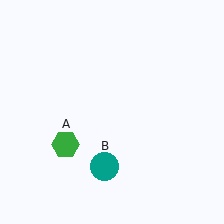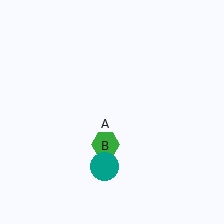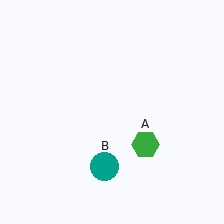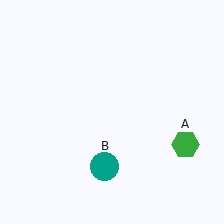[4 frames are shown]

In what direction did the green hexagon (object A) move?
The green hexagon (object A) moved right.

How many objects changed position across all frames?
1 object changed position: green hexagon (object A).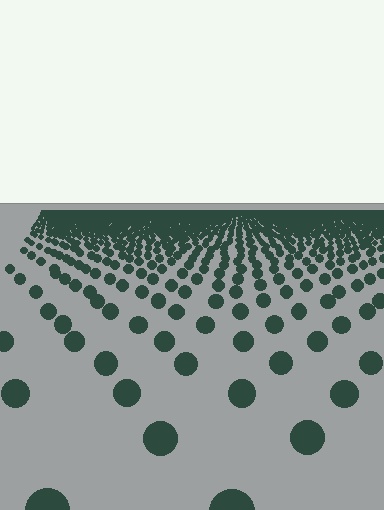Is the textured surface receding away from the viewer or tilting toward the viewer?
The surface is receding away from the viewer. Texture elements get smaller and denser toward the top.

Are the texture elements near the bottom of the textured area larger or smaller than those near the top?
Larger. Near the bottom, elements are closer to the viewer and appear at a bigger on-screen size.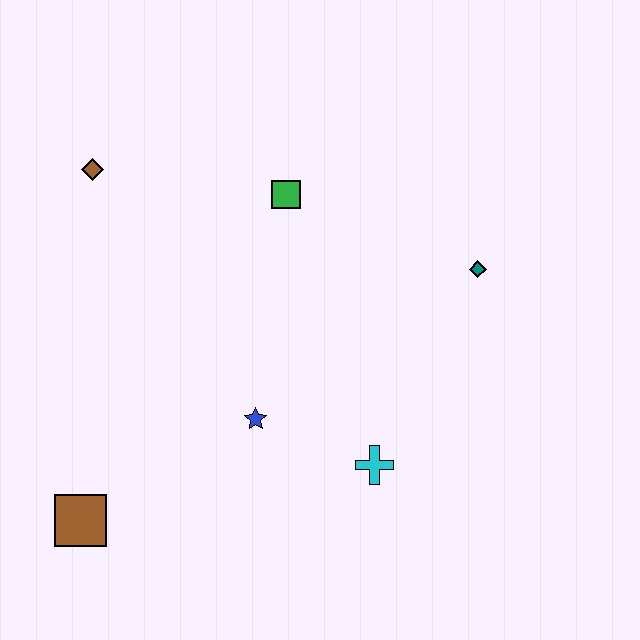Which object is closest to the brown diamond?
The green square is closest to the brown diamond.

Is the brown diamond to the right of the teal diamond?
No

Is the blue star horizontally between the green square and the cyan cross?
No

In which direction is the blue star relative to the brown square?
The blue star is to the right of the brown square.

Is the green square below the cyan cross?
No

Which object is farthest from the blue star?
The brown diamond is farthest from the blue star.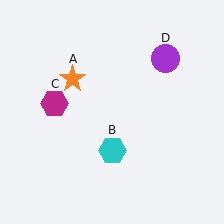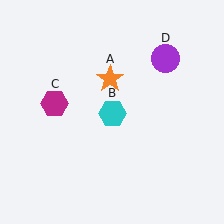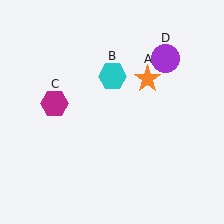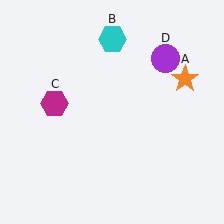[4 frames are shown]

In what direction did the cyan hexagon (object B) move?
The cyan hexagon (object B) moved up.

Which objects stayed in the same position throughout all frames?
Magenta hexagon (object C) and purple circle (object D) remained stationary.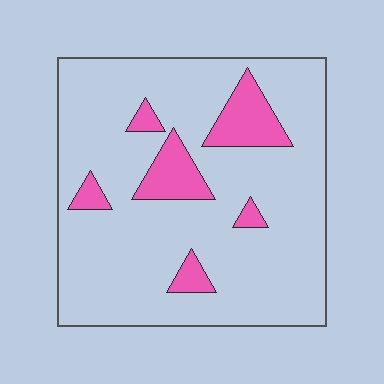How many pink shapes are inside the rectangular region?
6.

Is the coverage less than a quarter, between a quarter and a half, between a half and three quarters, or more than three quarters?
Less than a quarter.